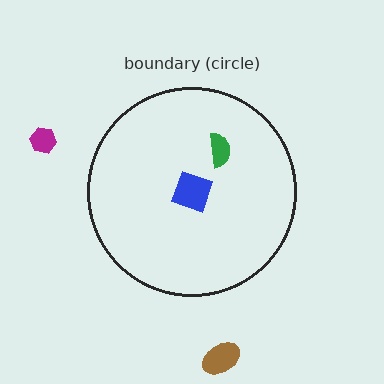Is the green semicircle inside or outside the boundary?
Inside.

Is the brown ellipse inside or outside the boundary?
Outside.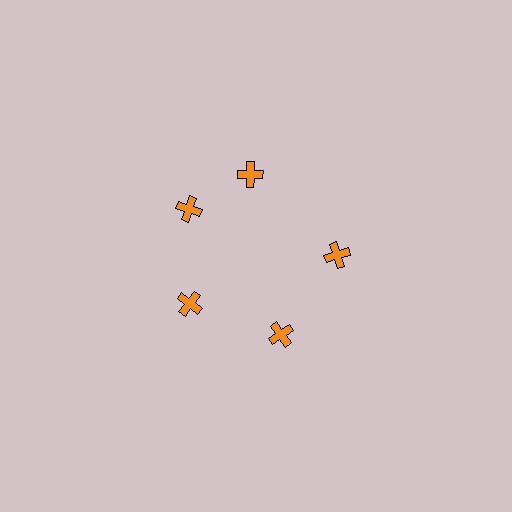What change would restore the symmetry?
The symmetry would be restored by rotating it back into even spacing with its neighbors so that all 5 crosses sit at equal angles and equal distance from the center.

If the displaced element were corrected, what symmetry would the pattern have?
It would have 5-fold rotational symmetry — the pattern would map onto itself every 72 degrees.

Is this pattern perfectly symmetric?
No. The 5 orange crosses are arranged in a ring, but one element near the 1 o'clock position is rotated out of alignment along the ring, breaking the 5-fold rotational symmetry.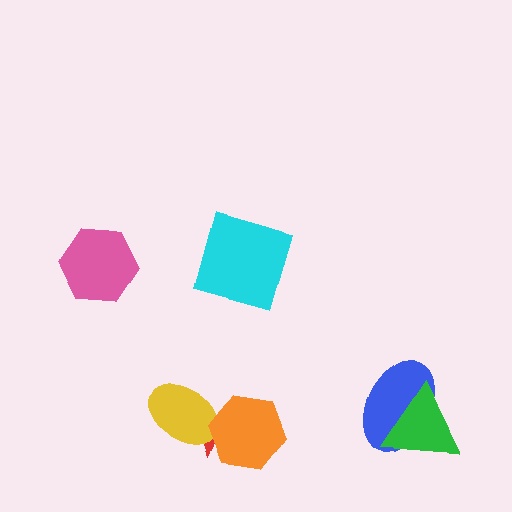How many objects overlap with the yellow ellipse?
2 objects overlap with the yellow ellipse.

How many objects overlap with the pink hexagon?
0 objects overlap with the pink hexagon.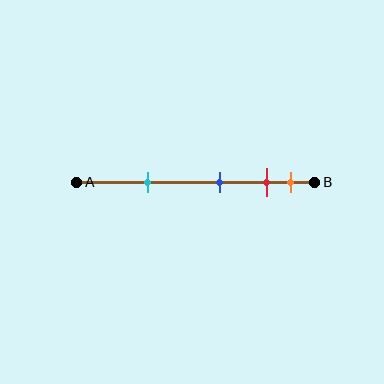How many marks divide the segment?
There are 4 marks dividing the segment.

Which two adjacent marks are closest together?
The red and orange marks are the closest adjacent pair.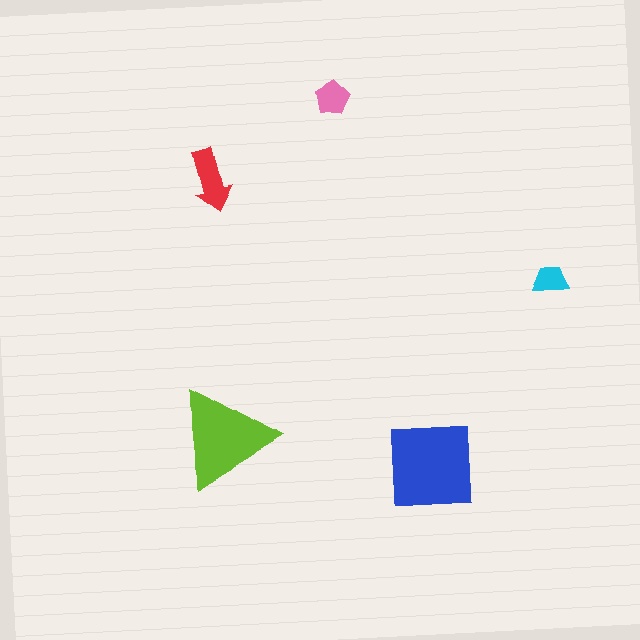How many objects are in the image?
There are 5 objects in the image.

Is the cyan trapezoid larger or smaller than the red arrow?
Smaller.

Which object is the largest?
The blue square.